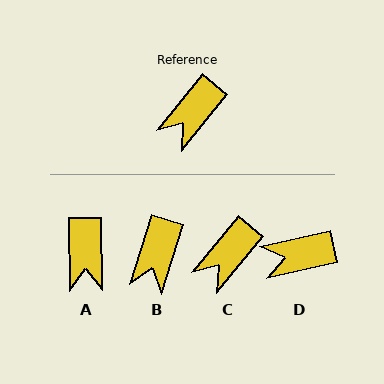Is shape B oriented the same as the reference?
No, it is off by about 22 degrees.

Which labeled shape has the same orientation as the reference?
C.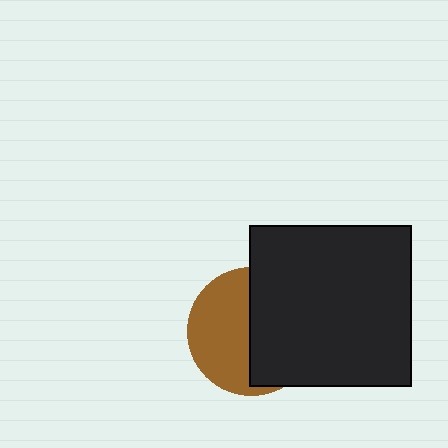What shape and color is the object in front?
The object in front is a black square.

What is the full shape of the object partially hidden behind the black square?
The partially hidden object is a brown circle.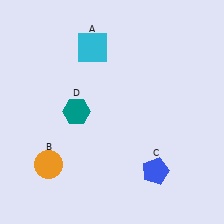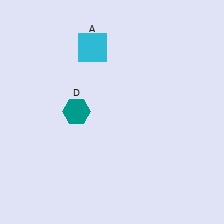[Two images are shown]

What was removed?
The orange circle (B), the blue pentagon (C) were removed in Image 2.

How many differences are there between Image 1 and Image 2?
There are 2 differences between the two images.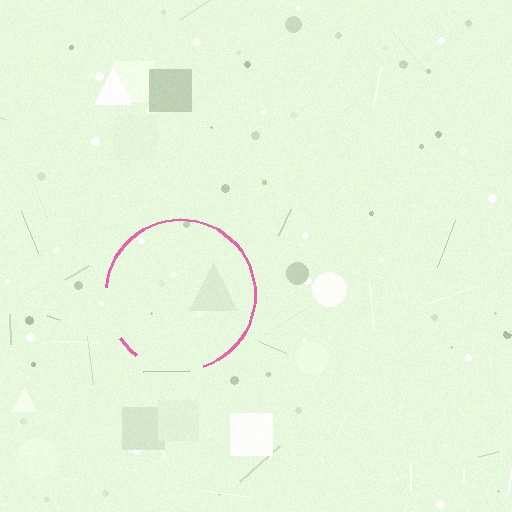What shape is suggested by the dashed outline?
The dashed outline suggests a circle.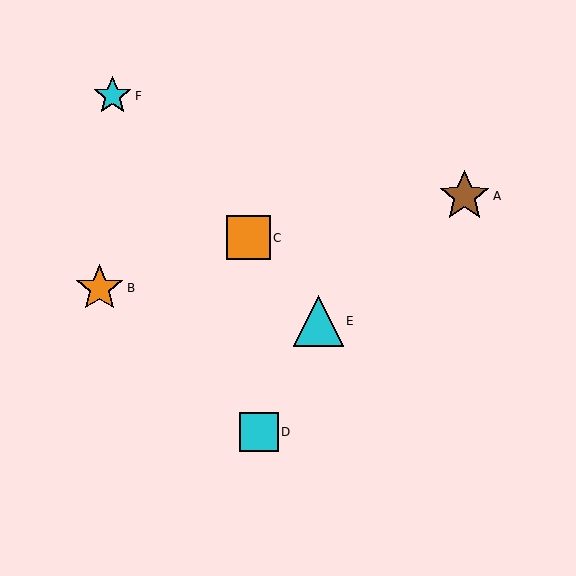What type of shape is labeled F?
Shape F is a cyan star.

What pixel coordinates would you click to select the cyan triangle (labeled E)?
Click at (318, 321) to select the cyan triangle E.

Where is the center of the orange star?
The center of the orange star is at (99, 288).